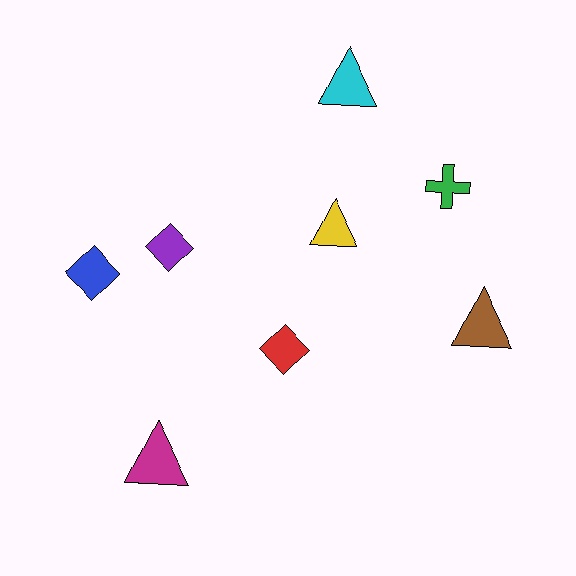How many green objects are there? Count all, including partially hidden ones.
There is 1 green object.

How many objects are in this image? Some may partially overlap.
There are 8 objects.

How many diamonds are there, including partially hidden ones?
There are 3 diamonds.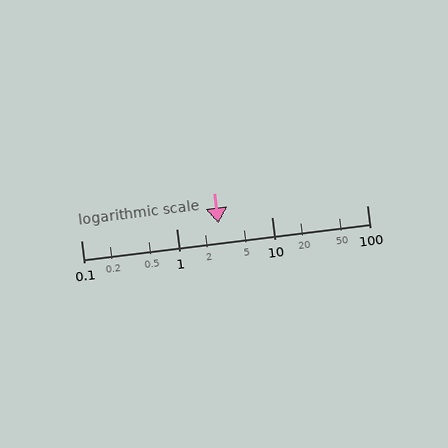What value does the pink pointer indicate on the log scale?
The pointer indicates approximately 2.8.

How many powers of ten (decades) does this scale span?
The scale spans 3 decades, from 0.1 to 100.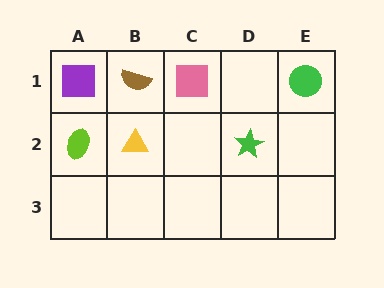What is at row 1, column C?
A pink square.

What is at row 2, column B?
A yellow triangle.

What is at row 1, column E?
A green circle.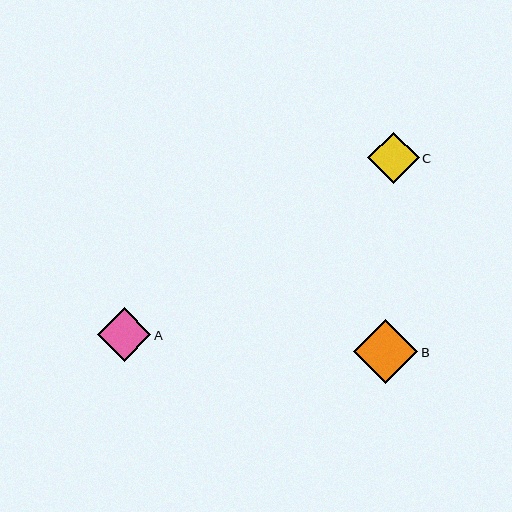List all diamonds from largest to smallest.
From largest to smallest: B, A, C.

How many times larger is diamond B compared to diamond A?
Diamond B is approximately 1.2 times the size of diamond A.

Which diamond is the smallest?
Diamond C is the smallest with a size of approximately 52 pixels.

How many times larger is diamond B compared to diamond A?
Diamond B is approximately 1.2 times the size of diamond A.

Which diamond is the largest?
Diamond B is the largest with a size of approximately 64 pixels.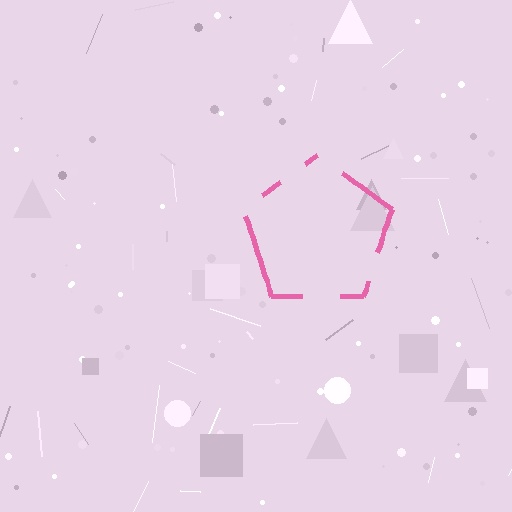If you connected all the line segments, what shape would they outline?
They would outline a pentagon.